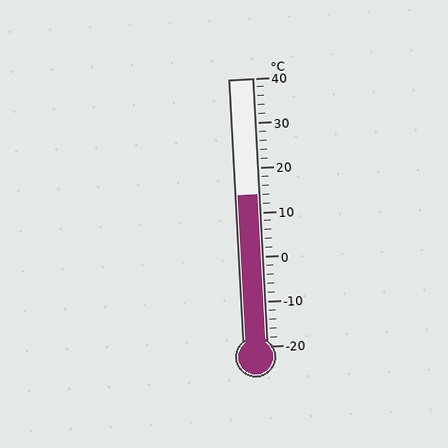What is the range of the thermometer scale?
The thermometer scale ranges from -20°C to 40°C.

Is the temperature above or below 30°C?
The temperature is below 30°C.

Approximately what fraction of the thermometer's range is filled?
The thermometer is filled to approximately 55% of its range.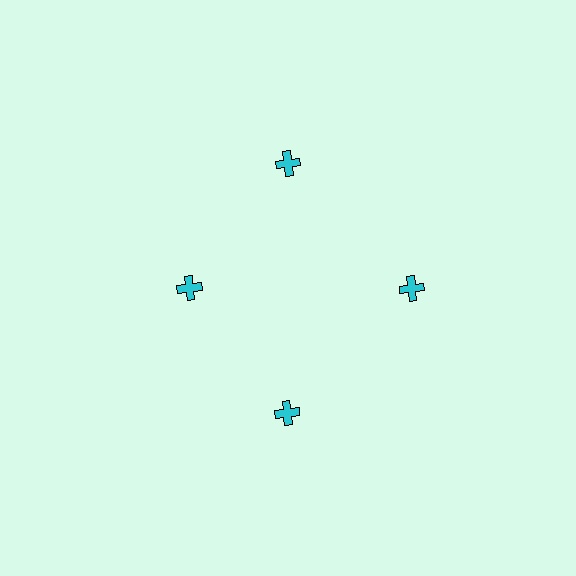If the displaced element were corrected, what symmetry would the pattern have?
It would have 4-fold rotational symmetry — the pattern would map onto itself every 90 degrees.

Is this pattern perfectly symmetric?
No. The 4 cyan crosses are arranged in a ring, but one element near the 9 o'clock position is pulled inward toward the center, breaking the 4-fold rotational symmetry.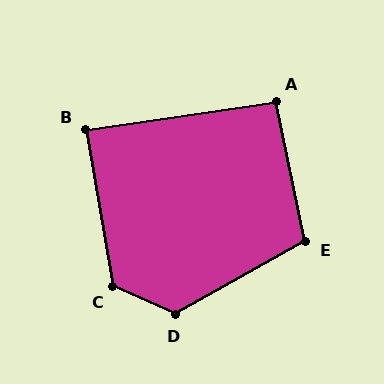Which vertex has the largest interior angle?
D, at approximately 127 degrees.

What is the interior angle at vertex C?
Approximately 124 degrees (obtuse).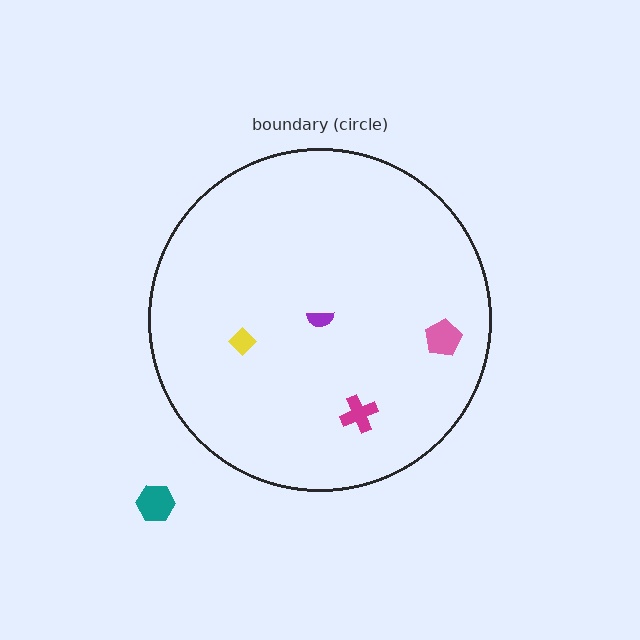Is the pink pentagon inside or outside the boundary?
Inside.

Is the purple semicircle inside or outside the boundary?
Inside.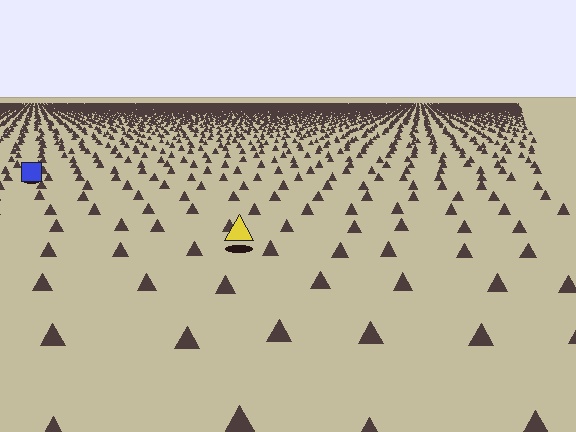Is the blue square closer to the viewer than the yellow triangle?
No. The yellow triangle is closer — you can tell from the texture gradient: the ground texture is coarser near it.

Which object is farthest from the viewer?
The blue square is farthest from the viewer. It appears smaller and the ground texture around it is denser.